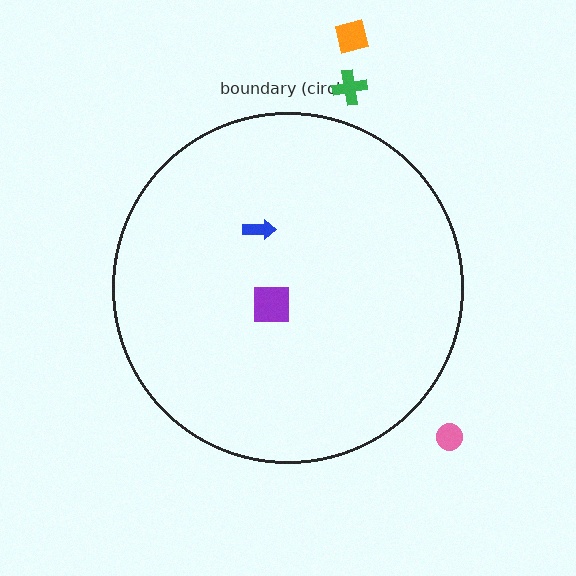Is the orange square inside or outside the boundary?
Outside.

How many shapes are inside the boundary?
2 inside, 3 outside.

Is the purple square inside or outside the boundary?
Inside.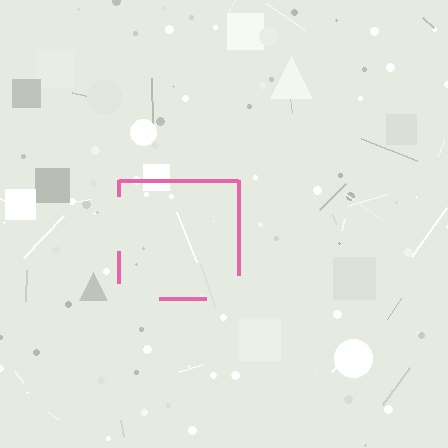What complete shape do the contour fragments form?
The contour fragments form a square.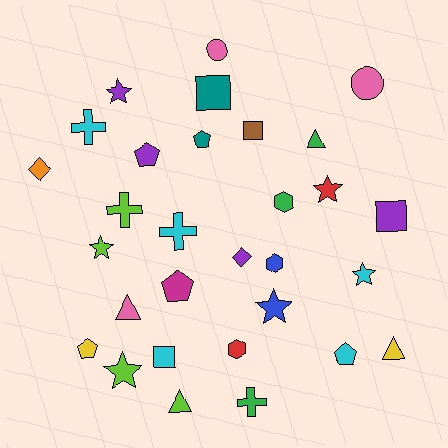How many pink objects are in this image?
There are 3 pink objects.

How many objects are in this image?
There are 30 objects.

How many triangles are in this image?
There are 4 triangles.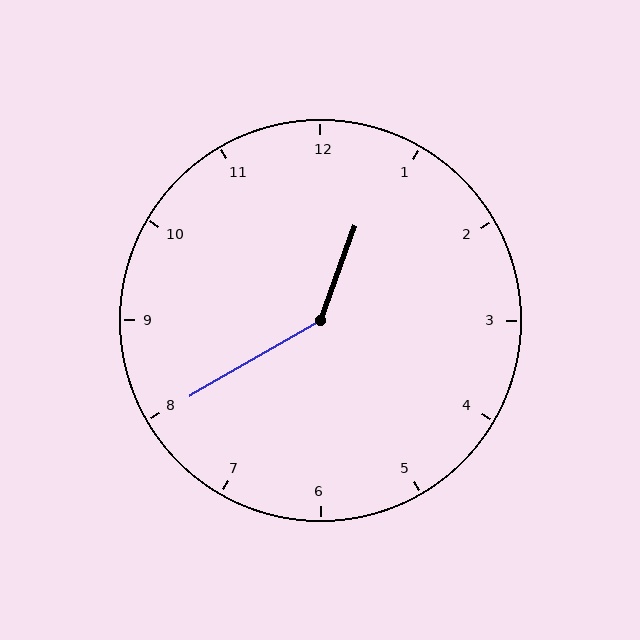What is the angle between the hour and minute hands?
Approximately 140 degrees.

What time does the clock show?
12:40.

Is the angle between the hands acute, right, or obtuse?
It is obtuse.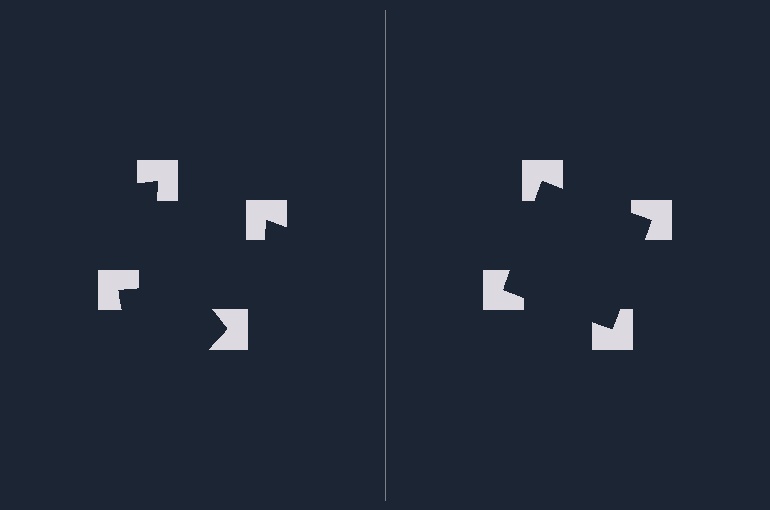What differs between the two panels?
The notched squares are positioned identically on both sides; only the wedge orientations differ. On the right they align to a square; on the left they are misaligned.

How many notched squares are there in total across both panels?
8 — 4 on each side.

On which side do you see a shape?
An illusory square appears on the right side. On the left side the wedge cuts are rotated, so no coherent shape forms.